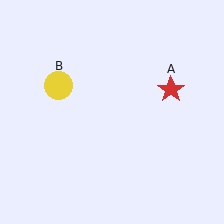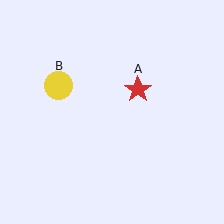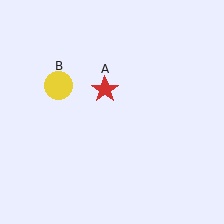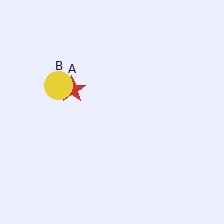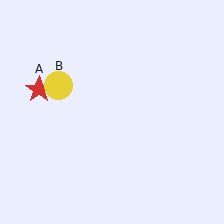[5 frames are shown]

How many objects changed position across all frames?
1 object changed position: red star (object A).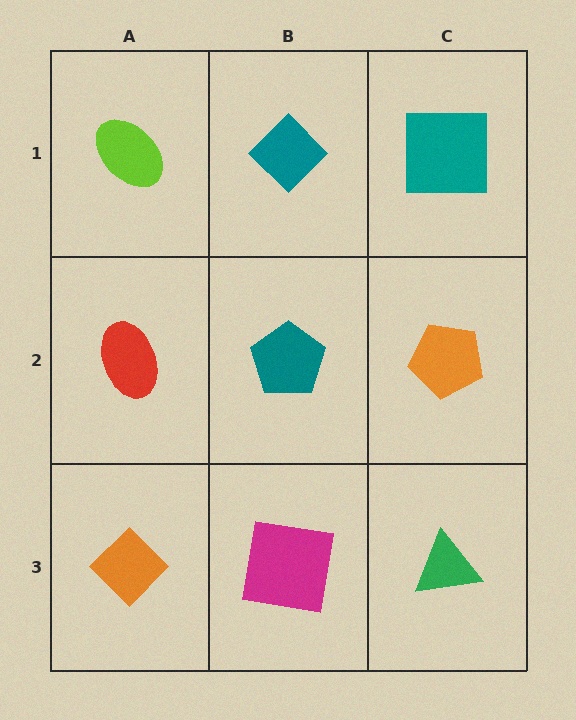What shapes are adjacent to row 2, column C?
A teal square (row 1, column C), a green triangle (row 3, column C), a teal pentagon (row 2, column B).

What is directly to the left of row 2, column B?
A red ellipse.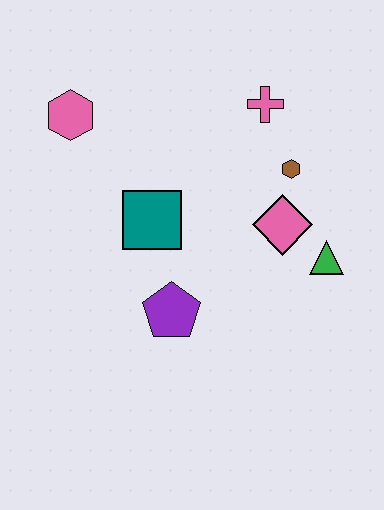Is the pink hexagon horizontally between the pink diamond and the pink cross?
No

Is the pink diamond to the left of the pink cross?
No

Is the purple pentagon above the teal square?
No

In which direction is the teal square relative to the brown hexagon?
The teal square is to the left of the brown hexagon.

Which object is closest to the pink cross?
The brown hexagon is closest to the pink cross.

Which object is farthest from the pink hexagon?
The green triangle is farthest from the pink hexagon.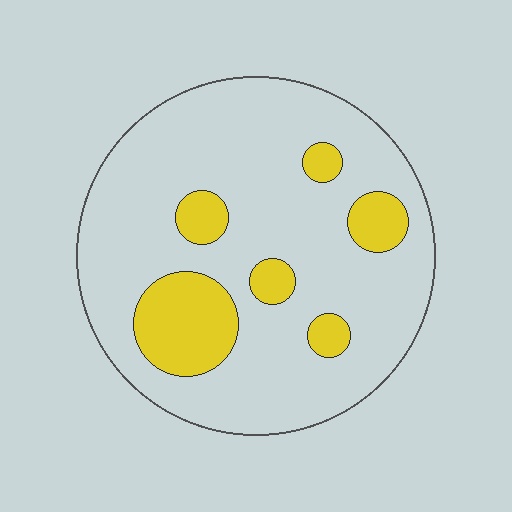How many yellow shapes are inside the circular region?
6.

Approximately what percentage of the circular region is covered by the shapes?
Approximately 20%.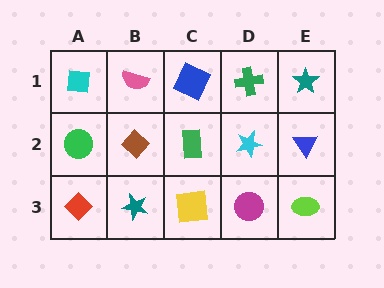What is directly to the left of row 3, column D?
A yellow square.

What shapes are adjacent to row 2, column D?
A green cross (row 1, column D), a magenta circle (row 3, column D), a green rectangle (row 2, column C), a blue triangle (row 2, column E).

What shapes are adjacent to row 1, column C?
A green rectangle (row 2, column C), a pink semicircle (row 1, column B), a green cross (row 1, column D).